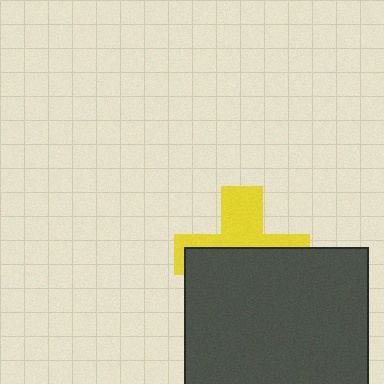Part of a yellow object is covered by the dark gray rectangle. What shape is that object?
It is a cross.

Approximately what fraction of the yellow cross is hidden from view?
Roughly 57% of the yellow cross is hidden behind the dark gray rectangle.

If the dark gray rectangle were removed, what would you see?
You would see the complete yellow cross.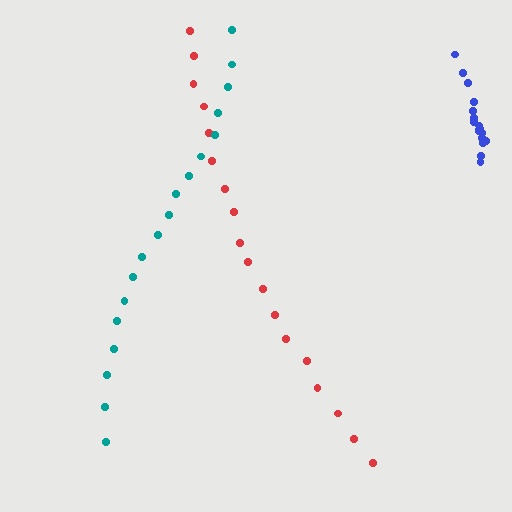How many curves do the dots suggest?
There are 3 distinct paths.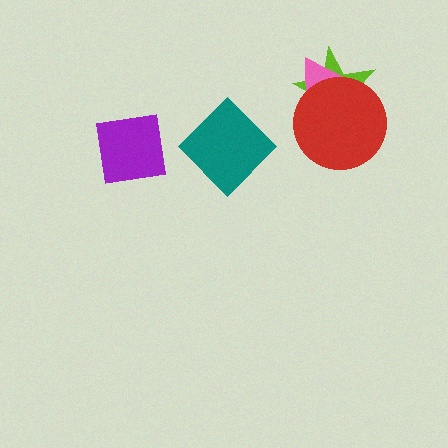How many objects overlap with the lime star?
2 objects overlap with the lime star.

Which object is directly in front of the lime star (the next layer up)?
The pink triangle is directly in front of the lime star.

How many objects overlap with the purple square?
0 objects overlap with the purple square.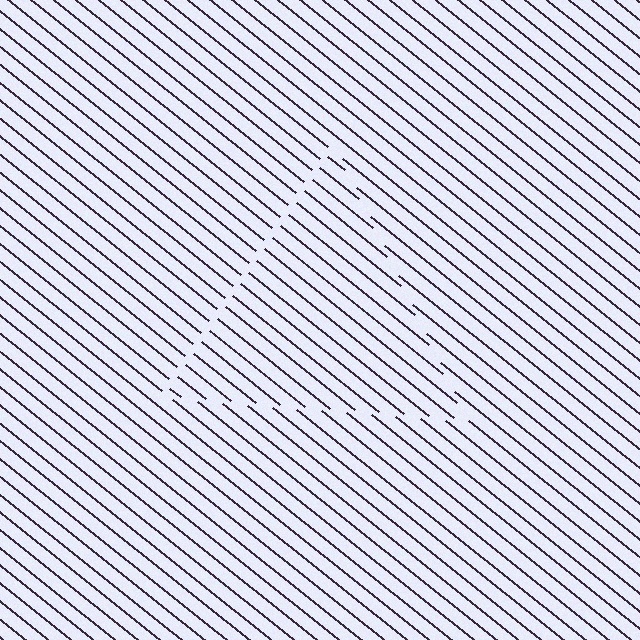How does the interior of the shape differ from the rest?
The interior of the shape contains the same grating, shifted by half a period — the contour is defined by the phase discontinuity where line-ends from the inner and outer gratings abut.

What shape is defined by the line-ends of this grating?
An illusory triangle. The interior of the shape contains the same grating, shifted by half a period — the contour is defined by the phase discontinuity where line-ends from the inner and outer gratings abut.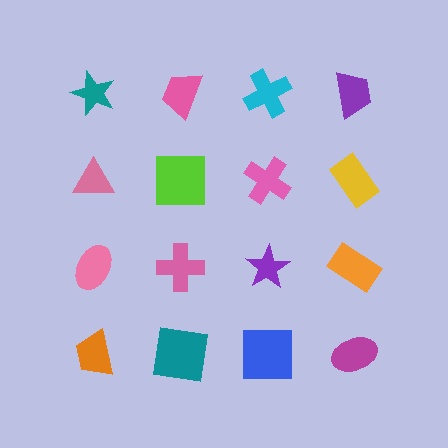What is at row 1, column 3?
A cyan cross.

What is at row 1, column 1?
A teal star.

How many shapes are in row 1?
4 shapes.